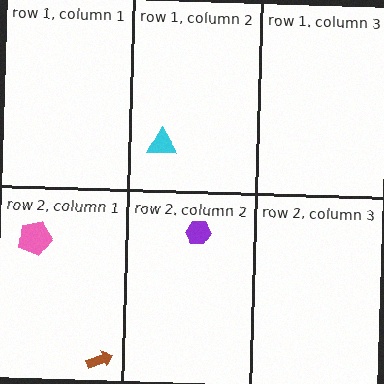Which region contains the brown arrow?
The row 2, column 1 region.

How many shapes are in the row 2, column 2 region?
1.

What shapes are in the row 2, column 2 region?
The purple hexagon.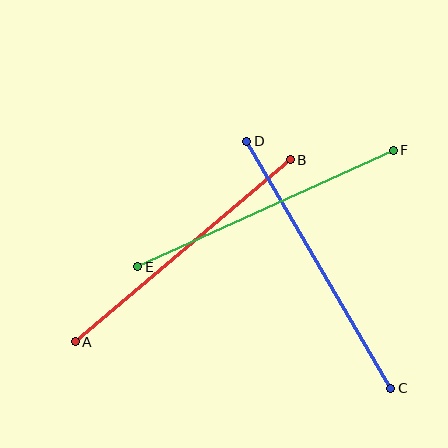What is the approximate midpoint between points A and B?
The midpoint is at approximately (183, 251) pixels.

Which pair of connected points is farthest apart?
Points C and D are farthest apart.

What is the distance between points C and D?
The distance is approximately 286 pixels.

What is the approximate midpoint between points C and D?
The midpoint is at approximately (319, 265) pixels.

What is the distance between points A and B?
The distance is approximately 282 pixels.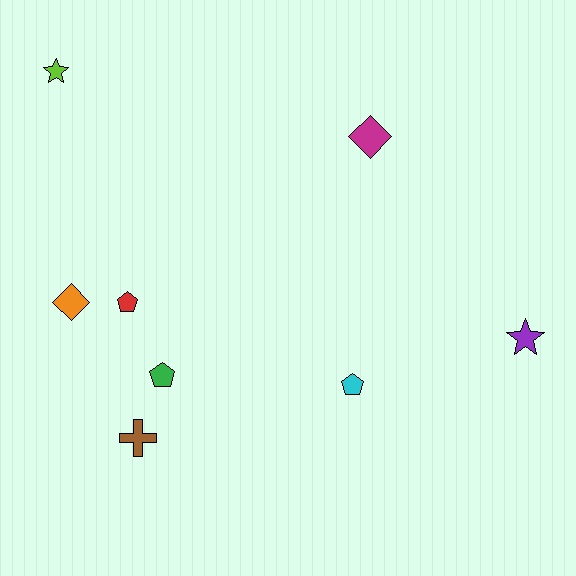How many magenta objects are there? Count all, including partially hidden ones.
There is 1 magenta object.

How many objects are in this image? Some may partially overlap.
There are 8 objects.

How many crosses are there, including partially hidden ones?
There is 1 cross.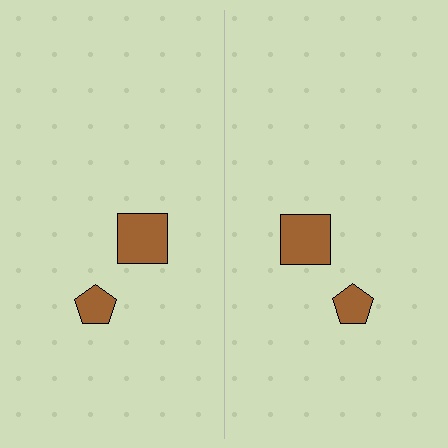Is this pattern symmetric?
Yes, this pattern has bilateral (reflection) symmetry.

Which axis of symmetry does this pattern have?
The pattern has a vertical axis of symmetry running through the center of the image.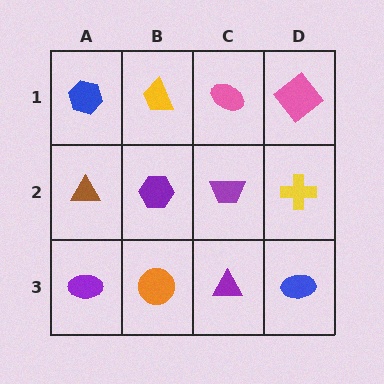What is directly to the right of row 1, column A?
A yellow trapezoid.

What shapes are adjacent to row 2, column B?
A yellow trapezoid (row 1, column B), an orange circle (row 3, column B), a brown triangle (row 2, column A), a purple trapezoid (row 2, column C).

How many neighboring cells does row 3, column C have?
3.